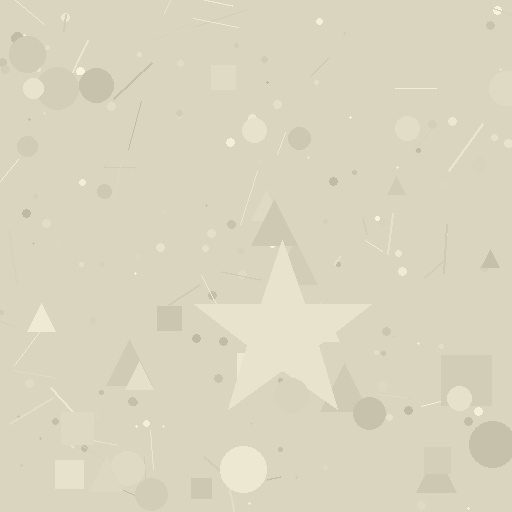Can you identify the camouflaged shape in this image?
The camouflaged shape is a star.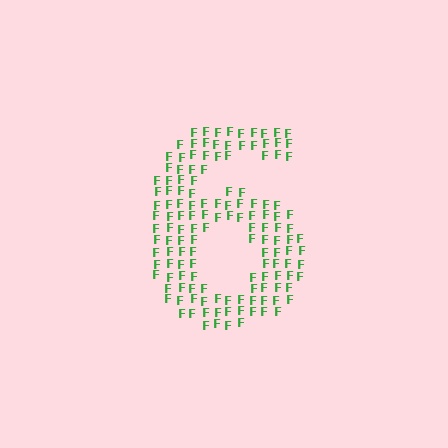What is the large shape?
The large shape is the digit 6.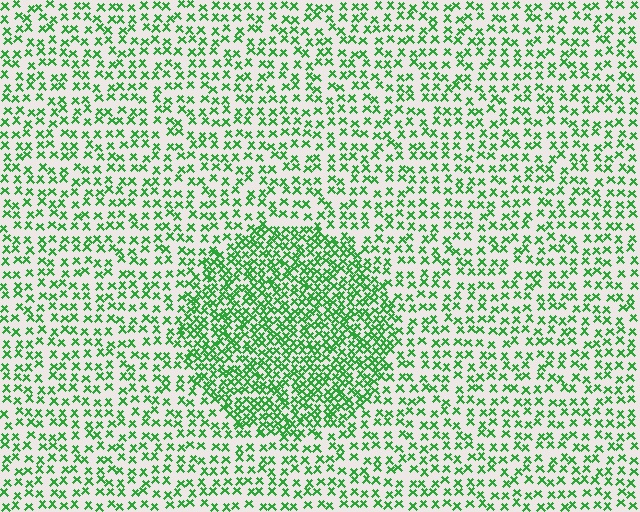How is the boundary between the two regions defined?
The boundary is defined by a change in element density (approximately 2.1x ratio). All elements are the same color, size, and shape.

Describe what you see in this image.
The image contains small green elements arranged at two different densities. A circle-shaped region is visible where the elements are more densely packed than the surrounding area.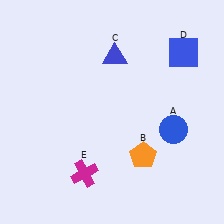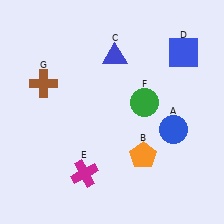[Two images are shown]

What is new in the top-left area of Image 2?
A brown cross (G) was added in the top-left area of Image 2.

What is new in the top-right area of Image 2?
A green circle (F) was added in the top-right area of Image 2.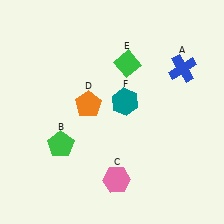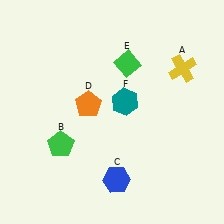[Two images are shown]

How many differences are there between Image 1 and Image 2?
There are 2 differences between the two images.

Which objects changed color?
A changed from blue to yellow. C changed from pink to blue.